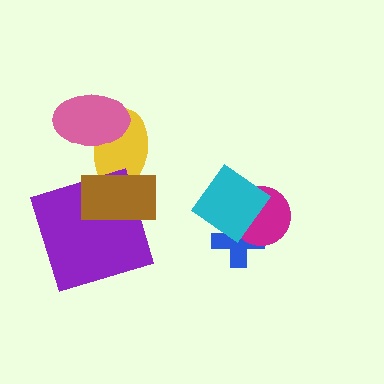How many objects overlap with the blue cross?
2 objects overlap with the blue cross.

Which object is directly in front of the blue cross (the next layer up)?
The magenta circle is directly in front of the blue cross.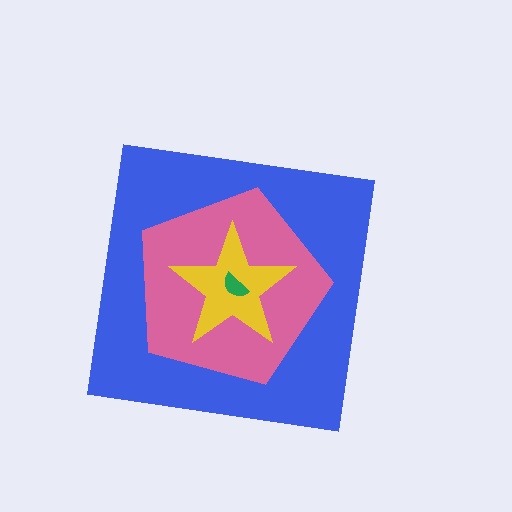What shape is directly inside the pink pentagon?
The yellow star.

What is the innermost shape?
The green semicircle.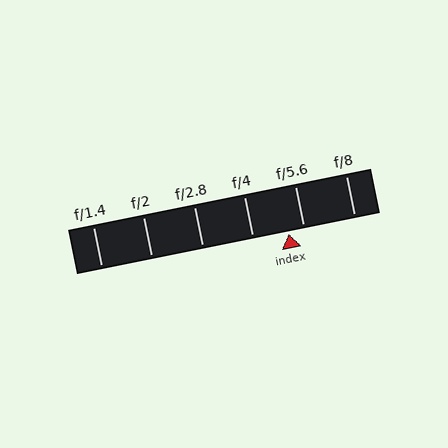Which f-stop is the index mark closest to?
The index mark is closest to f/5.6.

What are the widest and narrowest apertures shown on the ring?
The widest aperture shown is f/1.4 and the narrowest is f/8.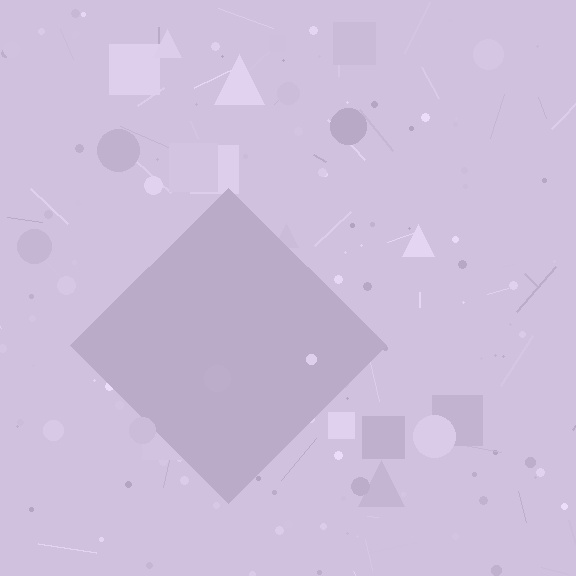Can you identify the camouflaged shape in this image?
The camouflaged shape is a diamond.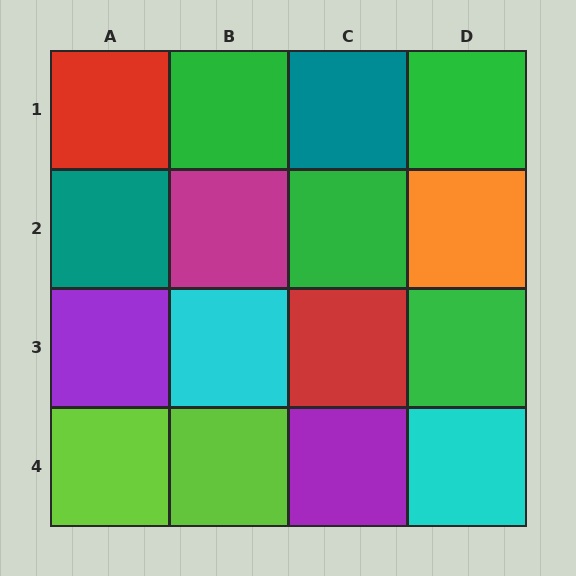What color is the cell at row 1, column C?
Teal.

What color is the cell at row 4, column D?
Cyan.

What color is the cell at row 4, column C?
Purple.